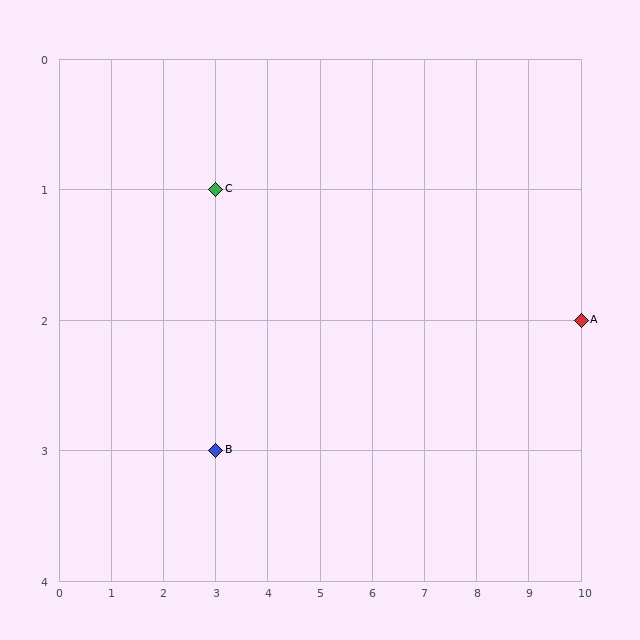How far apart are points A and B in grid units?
Points A and B are 7 columns and 1 row apart (about 7.1 grid units diagonally).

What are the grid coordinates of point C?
Point C is at grid coordinates (3, 1).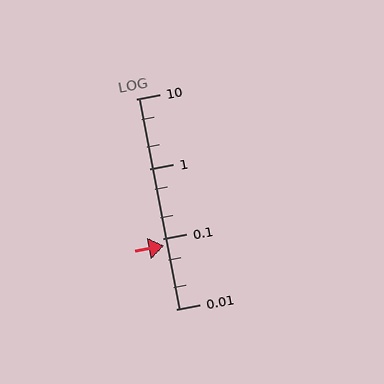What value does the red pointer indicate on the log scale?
The pointer indicates approximately 0.079.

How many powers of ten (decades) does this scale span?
The scale spans 3 decades, from 0.01 to 10.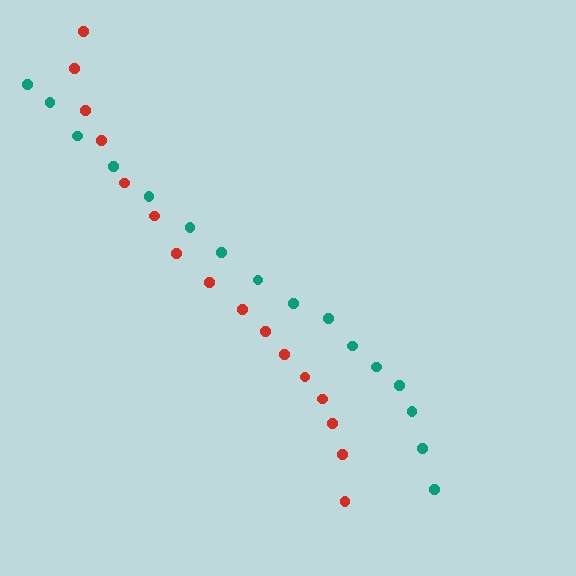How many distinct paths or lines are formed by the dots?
There are 2 distinct paths.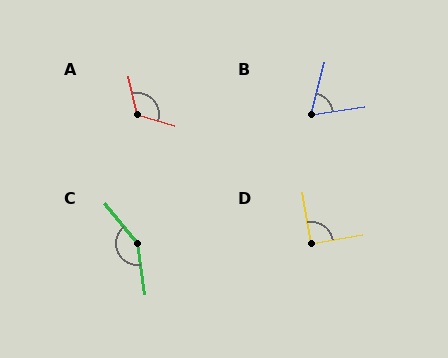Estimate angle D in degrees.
Approximately 90 degrees.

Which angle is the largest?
C, at approximately 149 degrees.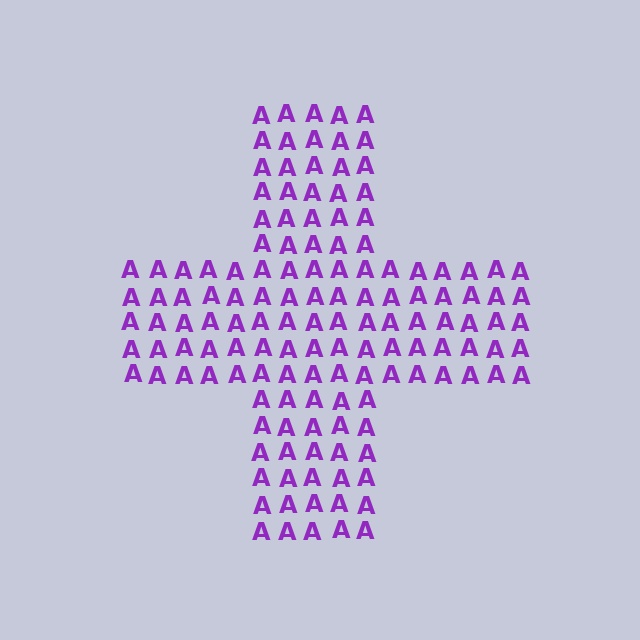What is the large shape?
The large shape is a cross.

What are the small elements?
The small elements are letter A's.